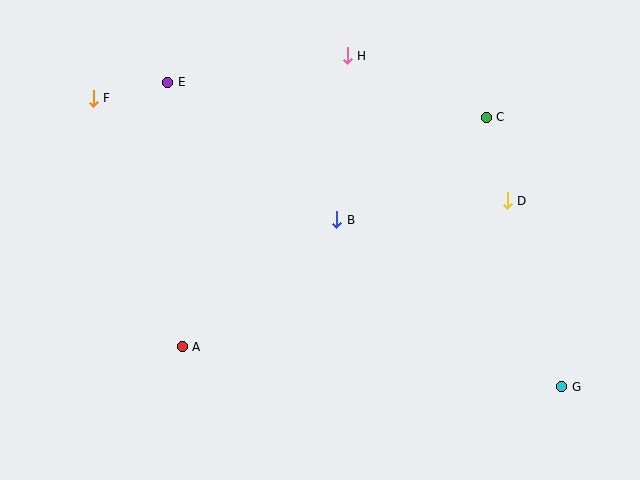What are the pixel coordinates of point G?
Point G is at (562, 387).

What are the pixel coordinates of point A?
Point A is at (182, 347).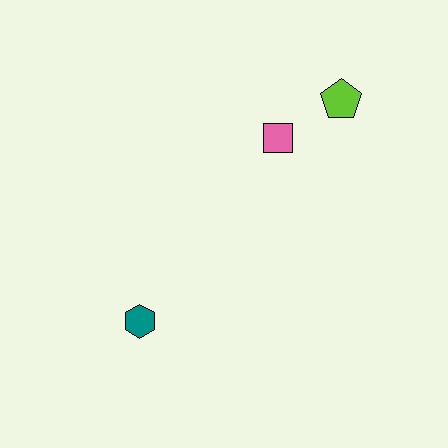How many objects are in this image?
There are 3 objects.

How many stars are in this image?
There are no stars.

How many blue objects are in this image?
There are no blue objects.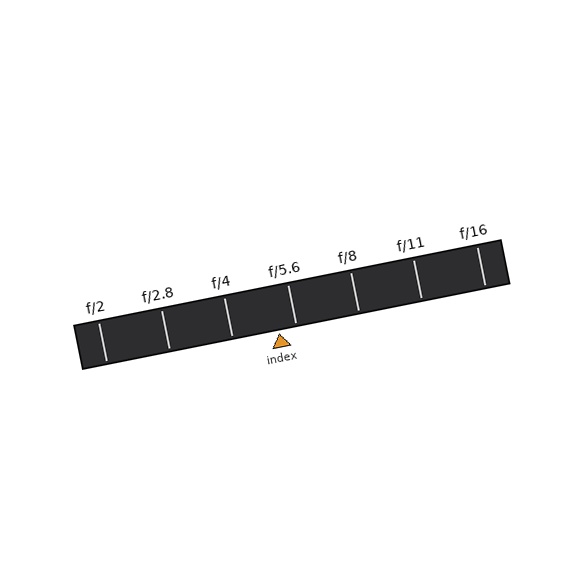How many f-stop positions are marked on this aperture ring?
There are 7 f-stop positions marked.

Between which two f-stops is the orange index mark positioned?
The index mark is between f/4 and f/5.6.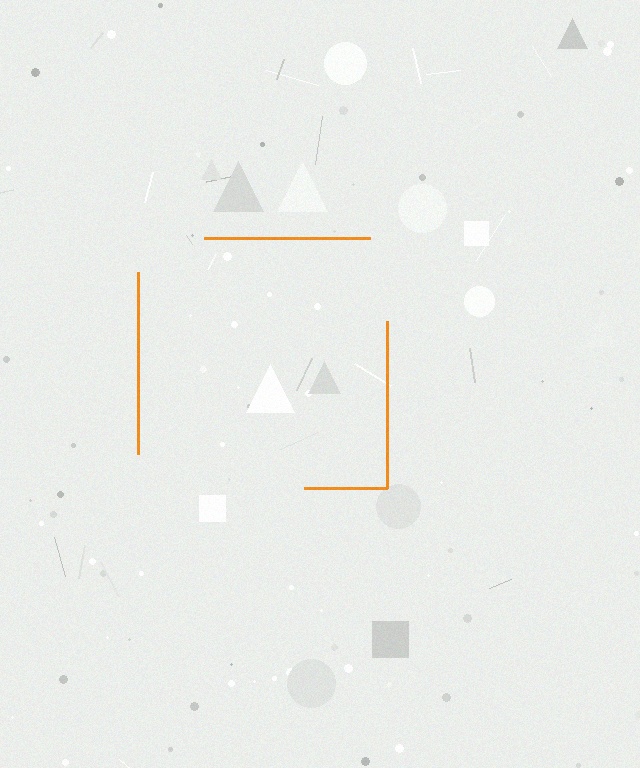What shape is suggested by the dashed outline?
The dashed outline suggests a square.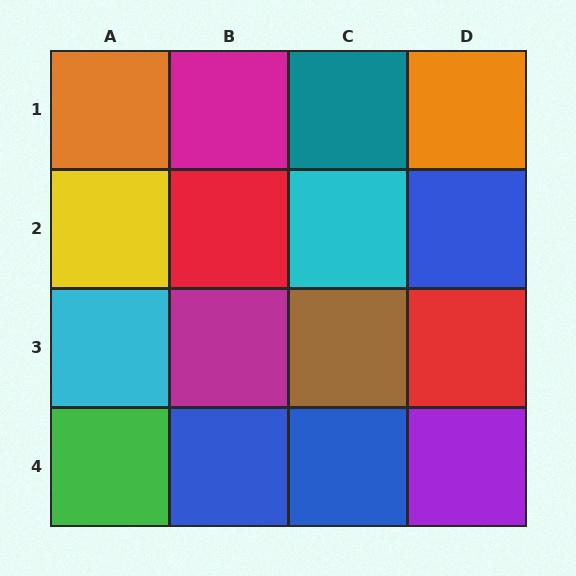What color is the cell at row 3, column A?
Cyan.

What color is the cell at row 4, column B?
Blue.